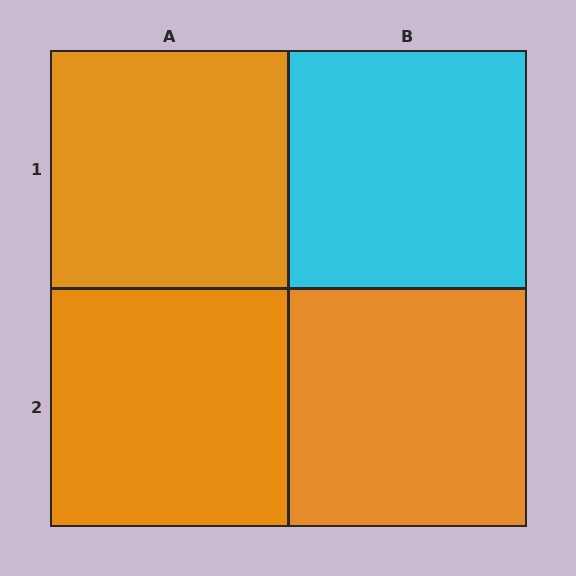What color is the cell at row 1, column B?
Cyan.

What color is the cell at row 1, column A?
Orange.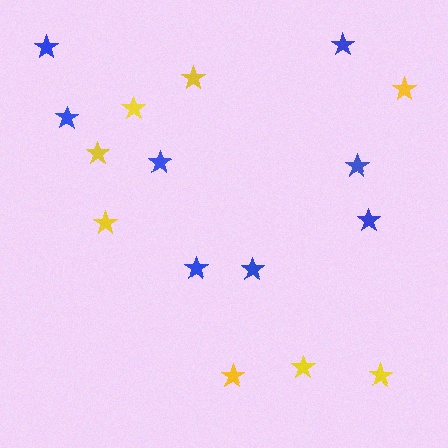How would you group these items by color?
There are 2 groups: one group of blue stars (8) and one group of yellow stars (8).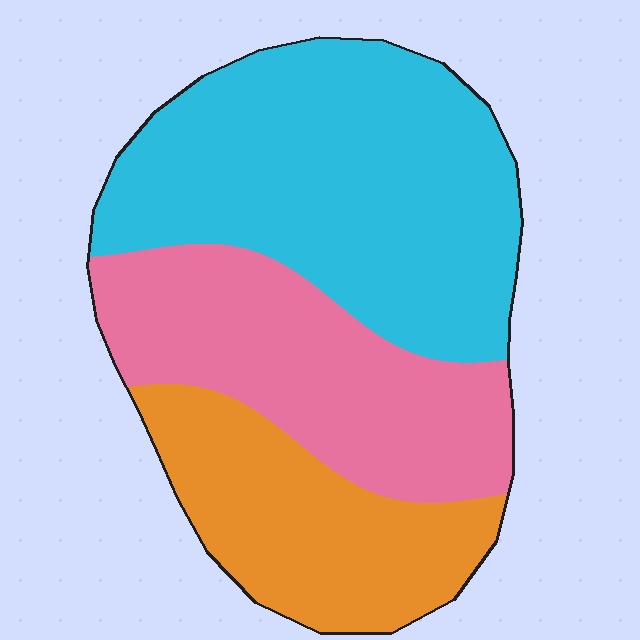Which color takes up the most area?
Cyan, at roughly 45%.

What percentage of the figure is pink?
Pink takes up about one third (1/3) of the figure.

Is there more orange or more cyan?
Cyan.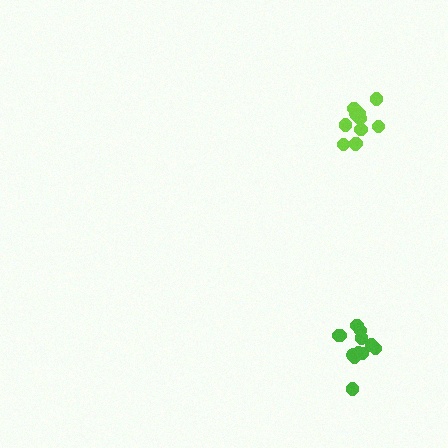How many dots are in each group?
Group 1: 11 dots, Group 2: 12 dots (23 total).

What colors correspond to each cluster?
The clusters are colored: lime, green.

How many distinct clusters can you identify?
There are 2 distinct clusters.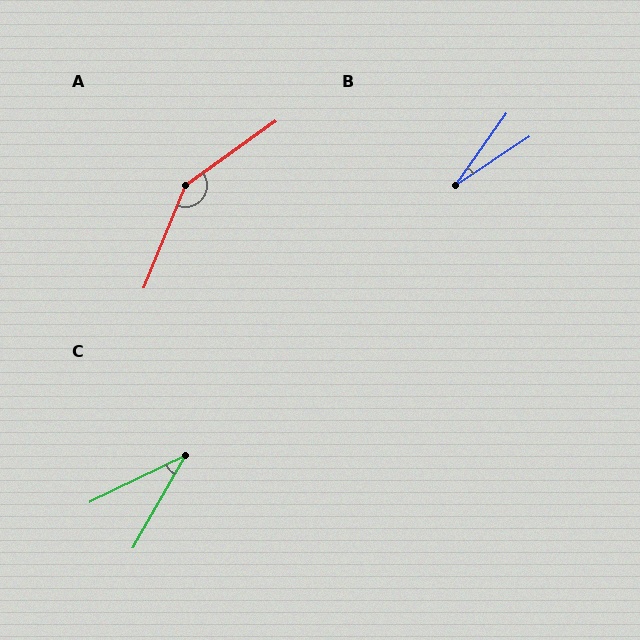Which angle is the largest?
A, at approximately 148 degrees.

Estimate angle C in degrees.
Approximately 35 degrees.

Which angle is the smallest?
B, at approximately 21 degrees.